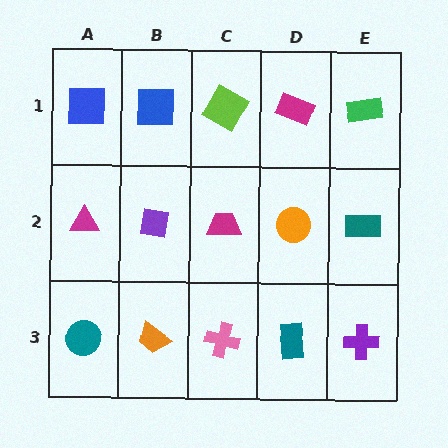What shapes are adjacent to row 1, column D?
An orange circle (row 2, column D), a lime diamond (row 1, column C), a green rectangle (row 1, column E).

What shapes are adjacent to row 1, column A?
A magenta triangle (row 2, column A), a blue square (row 1, column B).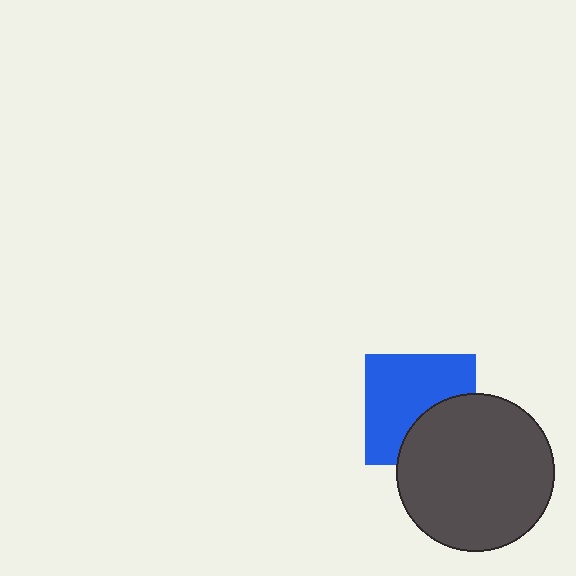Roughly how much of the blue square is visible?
About half of it is visible (roughly 64%).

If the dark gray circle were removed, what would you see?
You would see the complete blue square.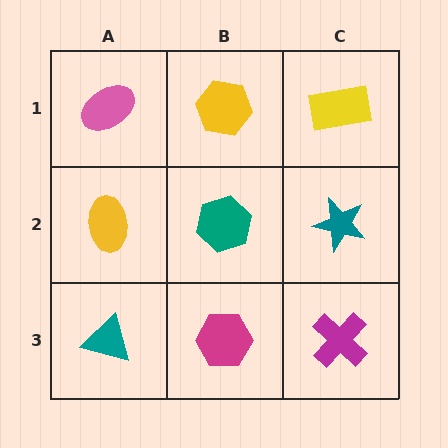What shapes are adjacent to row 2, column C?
A yellow rectangle (row 1, column C), a magenta cross (row 3, column C), a teal hexagon (row 2, column B).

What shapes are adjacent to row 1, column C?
A teal star (row 2, column C), a yellow hexagon (row 1, column B).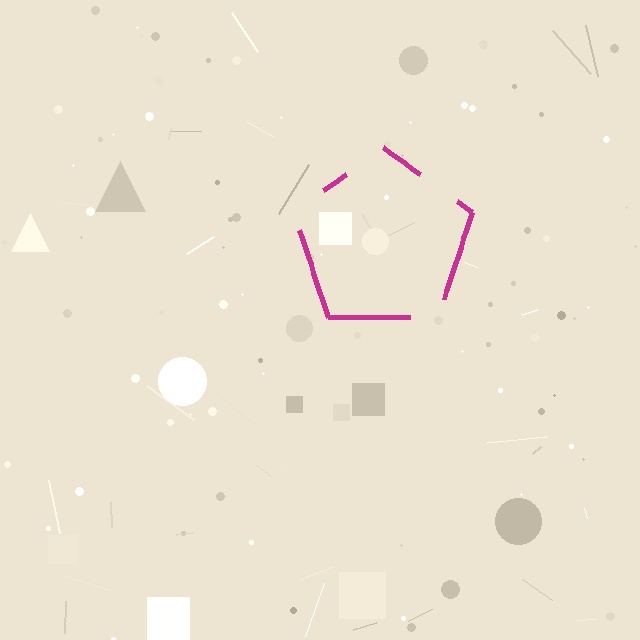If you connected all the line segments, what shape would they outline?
They would outline a pentagon.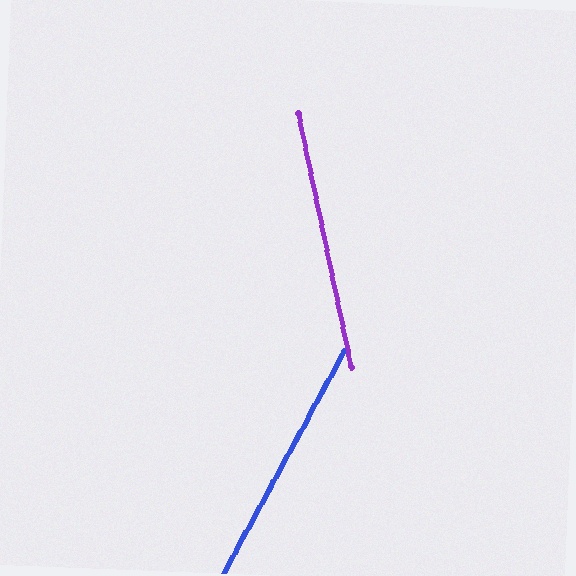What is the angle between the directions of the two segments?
Approximately 40 degrees.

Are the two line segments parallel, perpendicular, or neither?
Neither parallel nor perpendicular — they differ by about 40°.